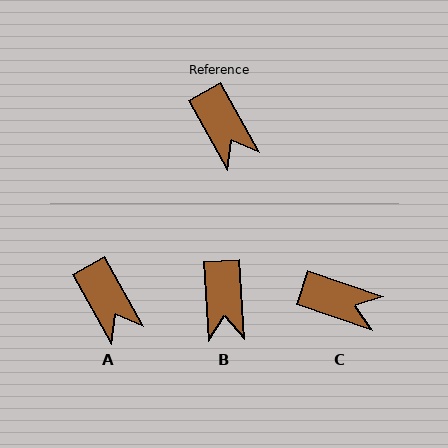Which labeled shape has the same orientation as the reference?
A.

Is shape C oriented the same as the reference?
No, it is off by about 42 degrees.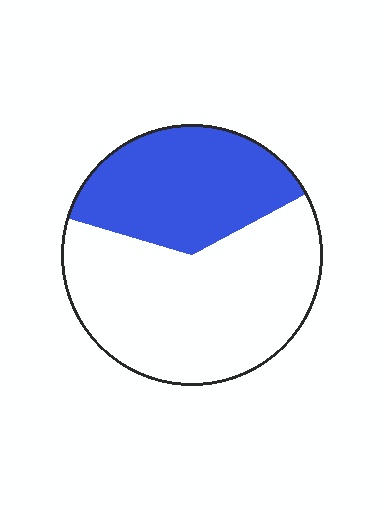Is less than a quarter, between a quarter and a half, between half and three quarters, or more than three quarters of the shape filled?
Between a quarter and a half.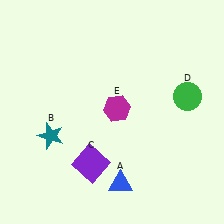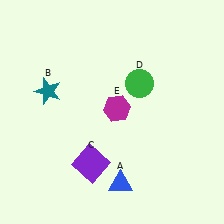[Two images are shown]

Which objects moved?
The objects that moved are: the teal star (B), the green circle (D).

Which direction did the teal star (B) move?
The teal star (B) moved up.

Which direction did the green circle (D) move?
The green circle (D) moved left.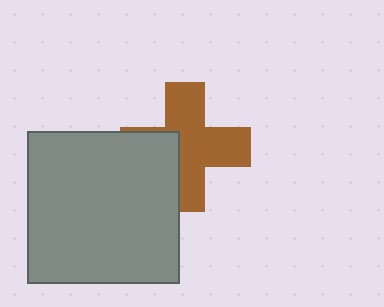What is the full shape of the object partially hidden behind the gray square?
The partially hidden object is a brown cross.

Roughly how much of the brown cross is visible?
Most of it is visible (roughly 69%).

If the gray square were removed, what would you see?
You would see the complete brown cross.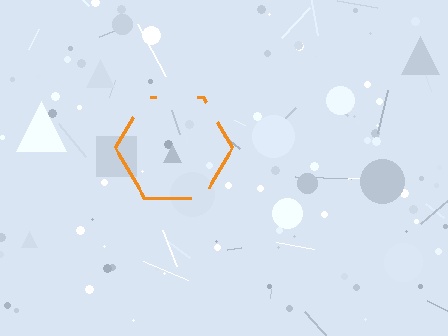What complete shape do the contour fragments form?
The contour fragments form a hexagon.